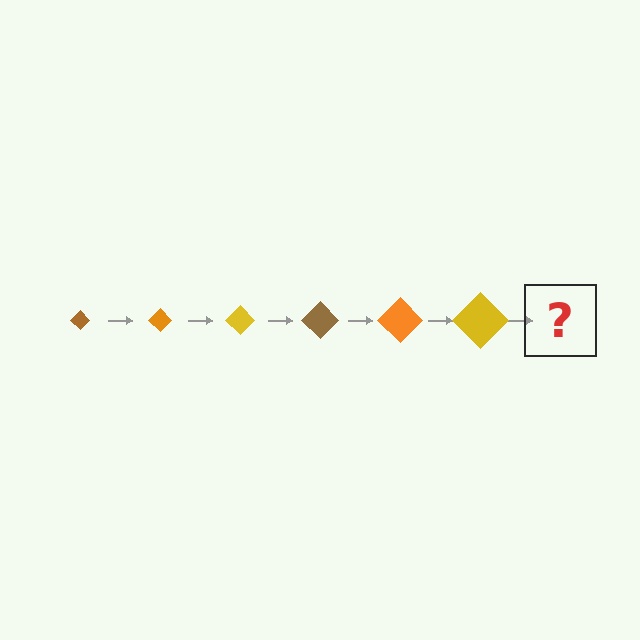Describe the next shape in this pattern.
It should be a brown diamond, larger than the previous one.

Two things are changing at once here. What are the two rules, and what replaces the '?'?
The two rules are that the diamond grows larger each step and the color cycles through brown, orange, and yellow. The '?' should be a brown diamond, larger than the previous one.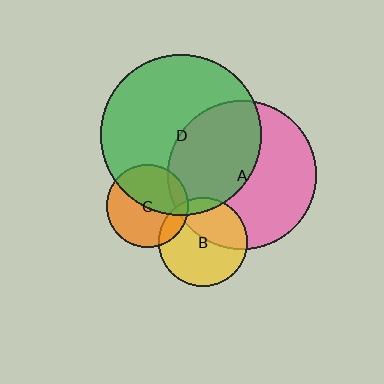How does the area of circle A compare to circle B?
Approximately 2.8 times.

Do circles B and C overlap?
Yes.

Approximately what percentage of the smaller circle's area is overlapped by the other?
Approximately 15%.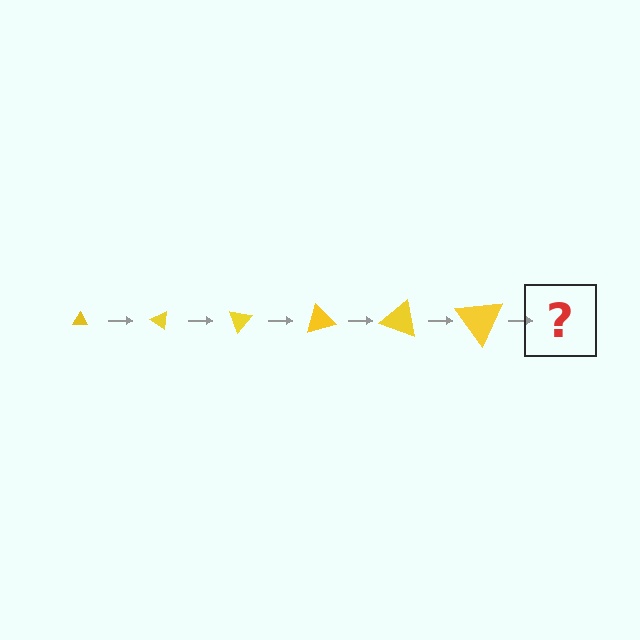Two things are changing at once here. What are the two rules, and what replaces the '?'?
The two rules are that the triangle grows larger each step and it rotates 35 degrees each step. The '?' should be a triangle, larger than the previous one and rotated 210 degrees from the start.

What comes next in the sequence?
The next element should be a triangle, larger than the previous one and rotated 210 degrees from the start.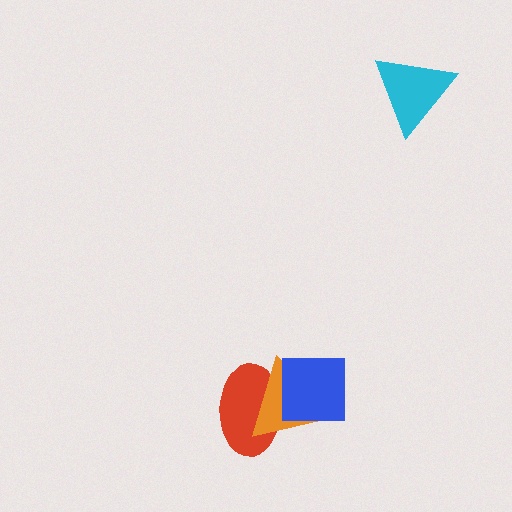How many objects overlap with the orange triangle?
2 objects overlap with the orange triangle.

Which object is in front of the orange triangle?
The blue square is in front of the orange triangle.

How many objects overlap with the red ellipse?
2 objects overlap with the red ellipse.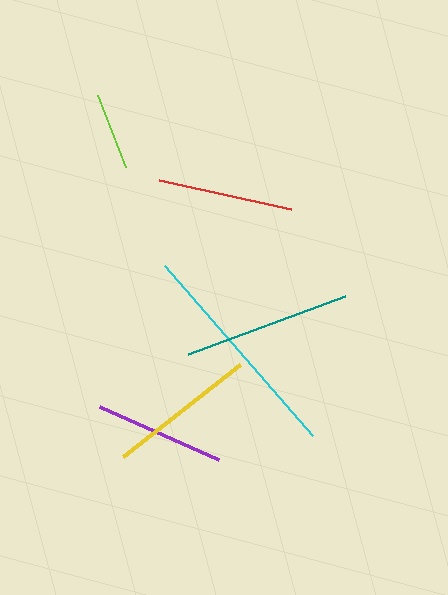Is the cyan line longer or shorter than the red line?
The cyan line is longer than the red line.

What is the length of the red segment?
The red segment is approximately 135 pixels long.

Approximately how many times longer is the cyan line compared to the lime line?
The cyan line is approximately 2.9 times the length of the lime line.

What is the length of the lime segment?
The lime segment is approximately 77 pixels long.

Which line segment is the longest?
The cyan line is the longest at approximately 226 pixels.